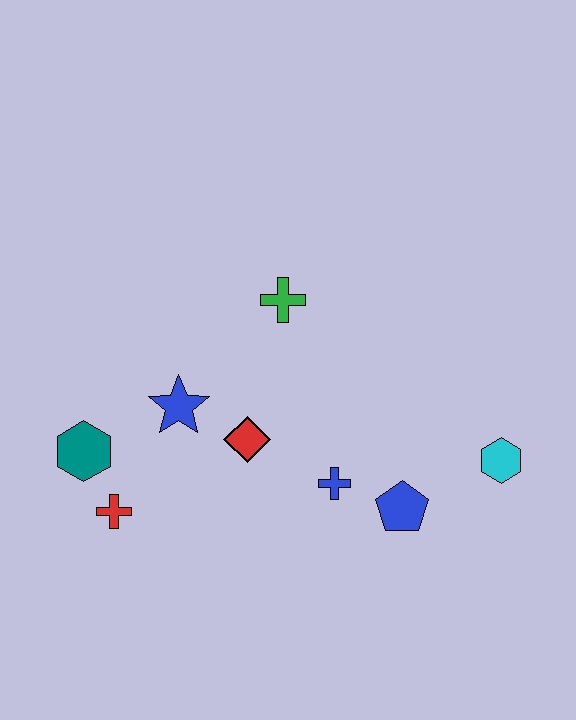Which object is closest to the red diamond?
The blue star is closest to the red diamond.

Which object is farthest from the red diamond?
The cyan hexagon is farthest from the red diamond.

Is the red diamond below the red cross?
No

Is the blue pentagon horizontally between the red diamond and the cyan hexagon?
Yes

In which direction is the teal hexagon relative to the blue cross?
The teal hexagon is to the left of the blue cross.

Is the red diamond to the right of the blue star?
Yes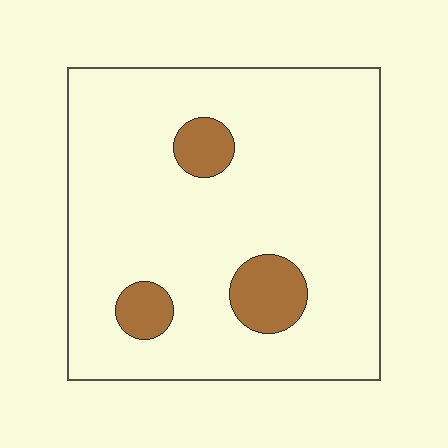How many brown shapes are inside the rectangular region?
3.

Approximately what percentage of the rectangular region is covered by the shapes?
Approximately 10%.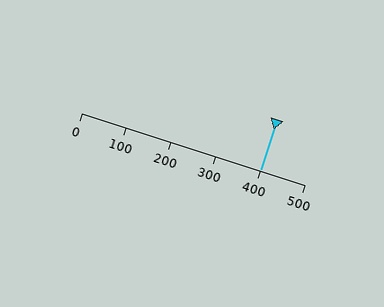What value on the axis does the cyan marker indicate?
The marker indicates approximately 400.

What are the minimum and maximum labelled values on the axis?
The axis runs from 0 to 500.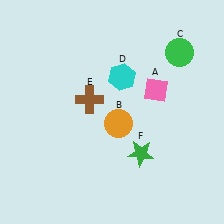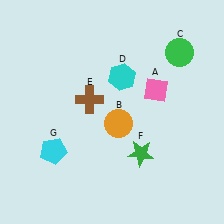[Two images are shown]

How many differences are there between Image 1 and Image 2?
There is 1 difference between the two images.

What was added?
A cyan pentagon (G) was added in Image 2.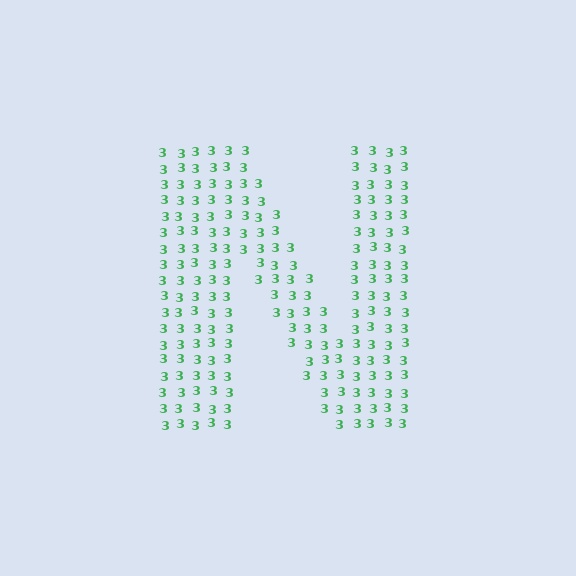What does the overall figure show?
The overall figure shows the letter N.